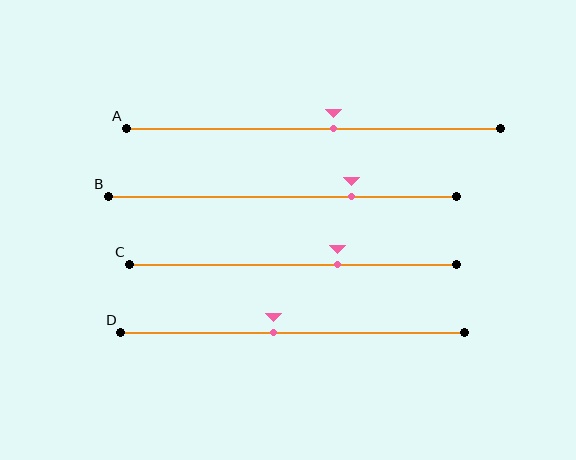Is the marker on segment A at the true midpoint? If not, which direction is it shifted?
No, the marker on segment A is shifted to the right by about 5% of the segment length.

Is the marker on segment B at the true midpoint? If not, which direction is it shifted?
No, the marker on segment B is shifted to the right by about 20% of the segment length.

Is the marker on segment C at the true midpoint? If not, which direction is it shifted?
No, the marker on segment C is shifted to the right by about 14% of the segment length.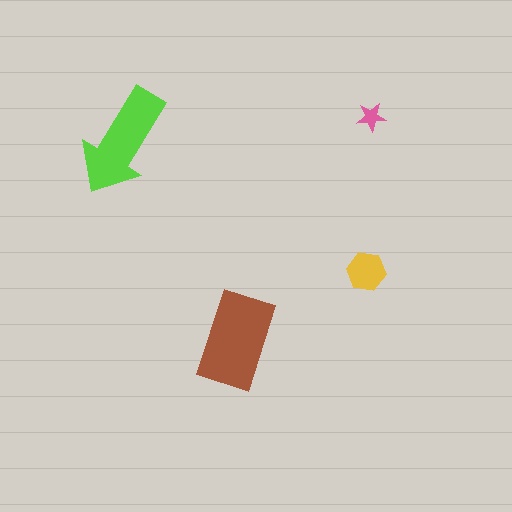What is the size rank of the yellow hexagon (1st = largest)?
3rd.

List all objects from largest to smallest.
The brown rectangle, the lime arrow, the yellow hexagon, the pink star.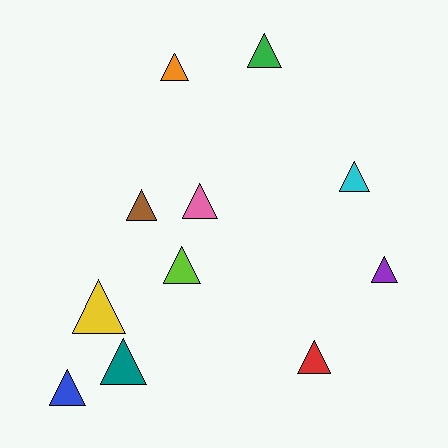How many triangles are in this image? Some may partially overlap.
There are 11 triangles.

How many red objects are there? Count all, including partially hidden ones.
There is 1 red object.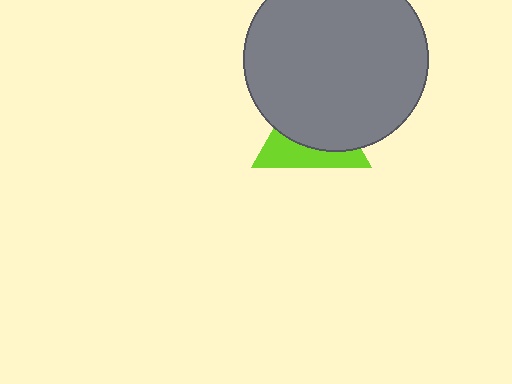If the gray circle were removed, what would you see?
You would see the complete lime triangle.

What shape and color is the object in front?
The object in front is a gray circle.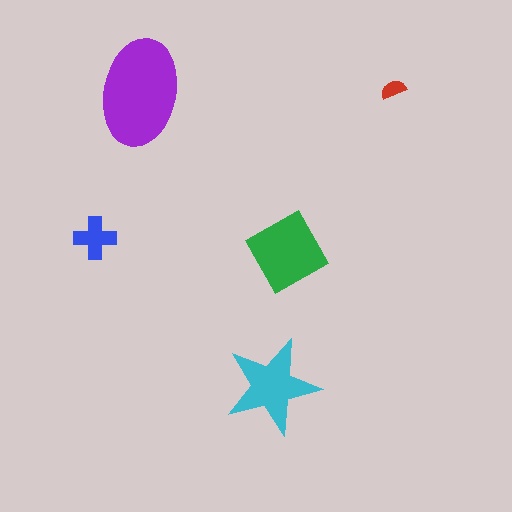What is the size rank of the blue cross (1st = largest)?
4th.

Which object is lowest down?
The cyan star is bottommost.